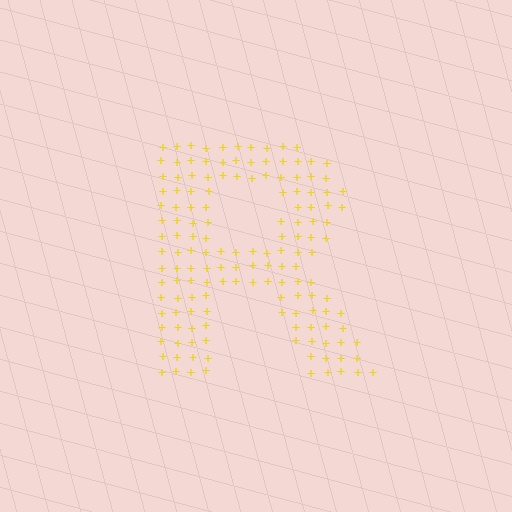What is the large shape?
The large shape is the letter R.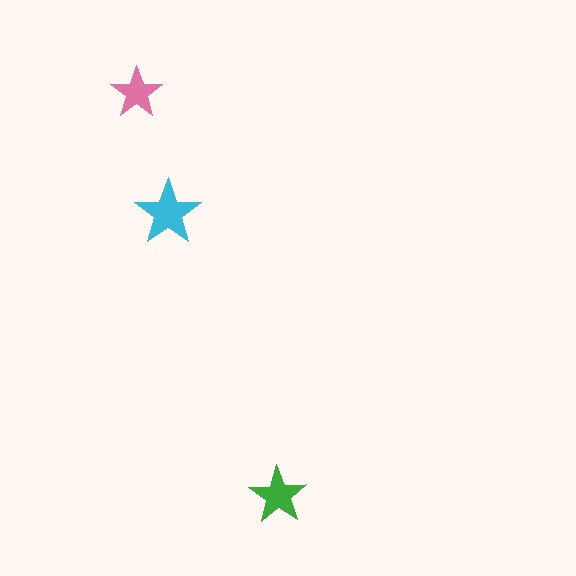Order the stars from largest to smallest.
the cyan one, the green one, the pink one.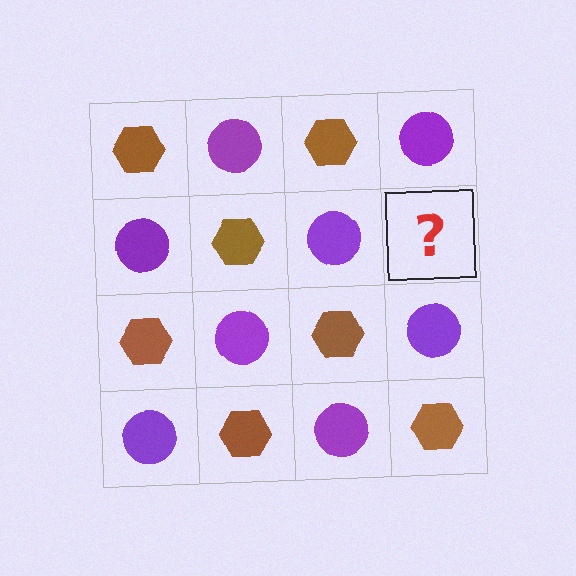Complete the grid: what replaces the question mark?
The question mark should be replaced with a brown hexagon.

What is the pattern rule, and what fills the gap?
The rule is that it alternates brown hexagon and purple circle in a checkerboard pattern. The gap should be filled with a brown hexagon.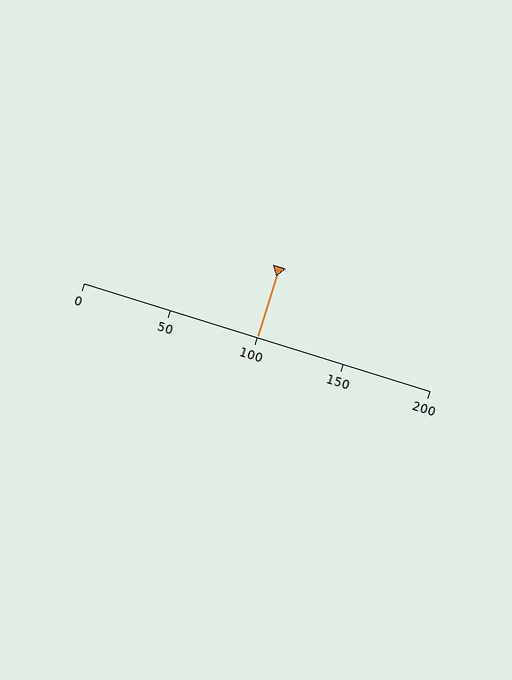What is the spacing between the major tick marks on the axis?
The major ticks are spaced 50 apart.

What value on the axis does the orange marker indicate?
The marker indicates approximately 100.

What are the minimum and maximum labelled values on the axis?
The axis runs from 0 to 200.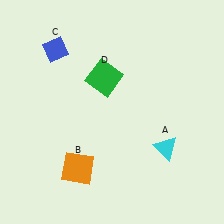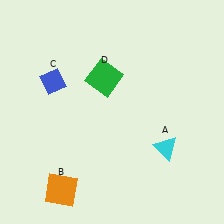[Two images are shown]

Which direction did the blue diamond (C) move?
The blue diamond (C) moved down.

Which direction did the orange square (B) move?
The orange square (B) moved down.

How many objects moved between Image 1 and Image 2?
2 objects moved between the two images.